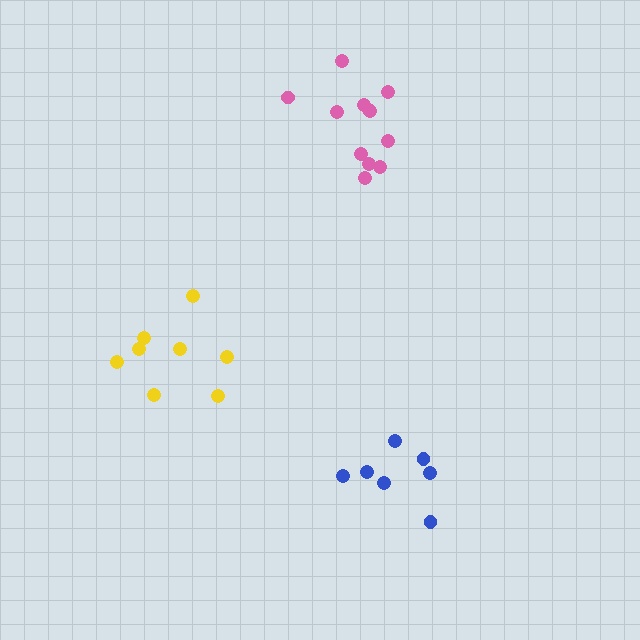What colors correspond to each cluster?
The clusters are colored: blue, pink, yellow.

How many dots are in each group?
Group 1: 7 dots, Group 2: 12 dots, Group 3: 8 dots (27 total).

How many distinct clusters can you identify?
There are 3 distinct clusters.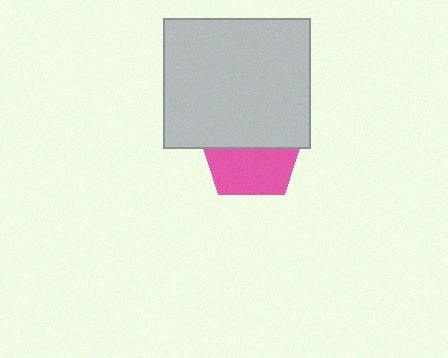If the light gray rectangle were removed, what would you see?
You would see the complete pink pentagon.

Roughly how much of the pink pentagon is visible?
About half of it is visible (roughly 49%).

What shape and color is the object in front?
The object in front is a light gray rectangle.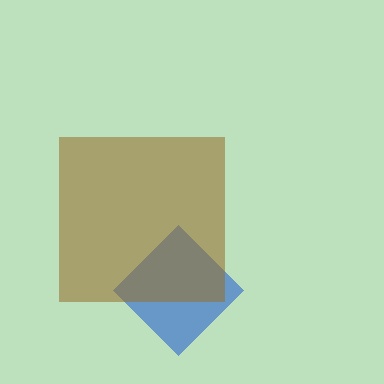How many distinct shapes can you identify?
There are 2 distinct shapes: a blue diamond, a brown square.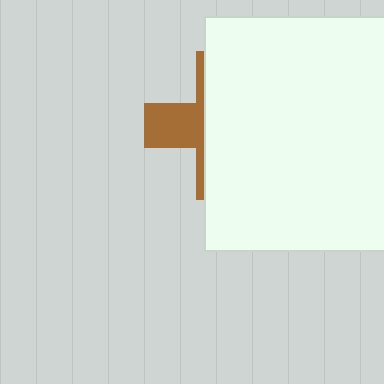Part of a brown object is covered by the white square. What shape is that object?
It is a cross.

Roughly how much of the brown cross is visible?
A small part of it is visible (roughly 30%).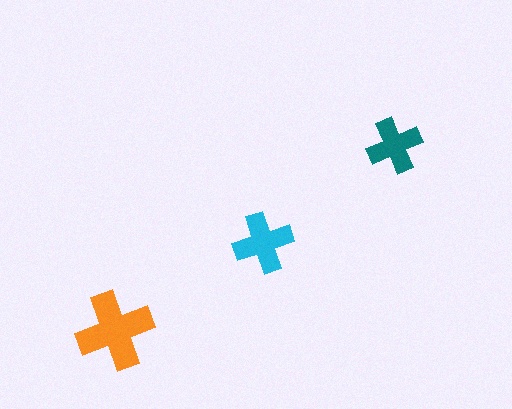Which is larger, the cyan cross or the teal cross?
The cyan one.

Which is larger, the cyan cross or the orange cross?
The orange one.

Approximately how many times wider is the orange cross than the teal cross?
About 1.5 times wider.